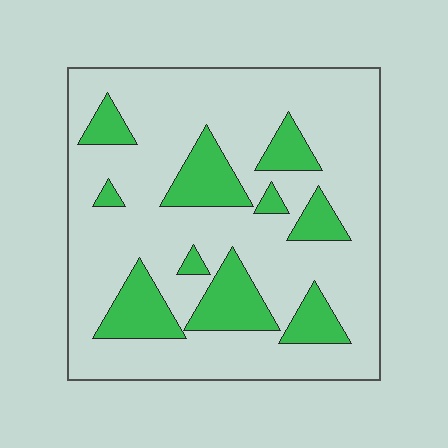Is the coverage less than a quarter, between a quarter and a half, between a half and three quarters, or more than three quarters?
Less than a quarter.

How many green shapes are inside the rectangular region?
10.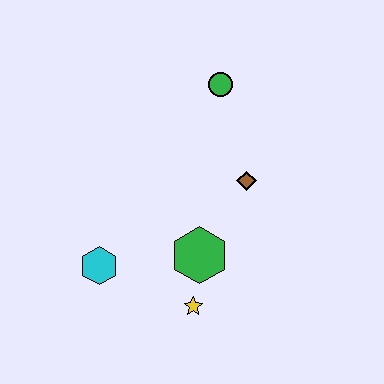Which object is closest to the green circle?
The brown diamond is closest to the green circle.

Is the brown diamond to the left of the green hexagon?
No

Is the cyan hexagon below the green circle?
Yes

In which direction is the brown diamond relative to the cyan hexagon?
The brown diamond is to the right of the cyan hexagon.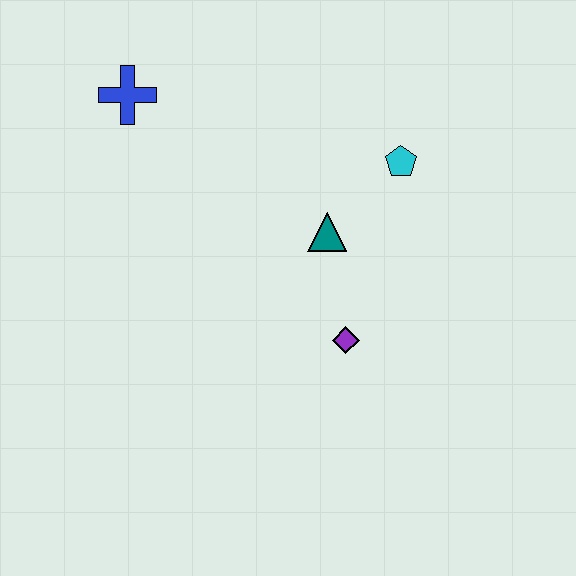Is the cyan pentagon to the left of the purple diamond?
No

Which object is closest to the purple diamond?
The teal triangle is closest to the purple diamond.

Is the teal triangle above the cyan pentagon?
No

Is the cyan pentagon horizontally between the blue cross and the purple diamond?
No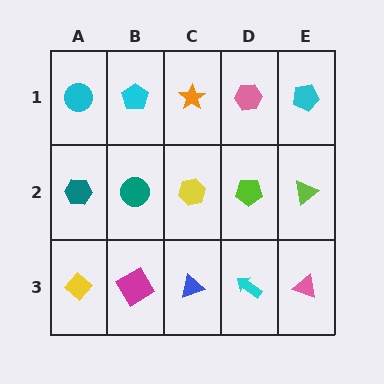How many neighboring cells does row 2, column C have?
4.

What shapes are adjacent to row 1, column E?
A lime triangle (row 2, column E), a pink hexagon (row 1, column D).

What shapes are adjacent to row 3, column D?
A lime pentagon (row 2, column D), a blue triangle (row 3, column C), a pink triangle (row 3, column E).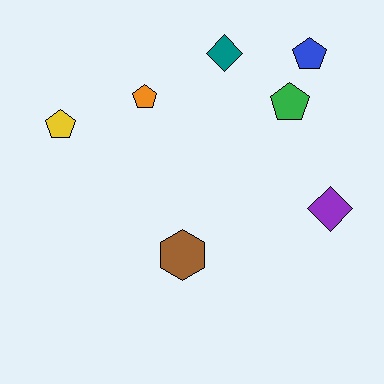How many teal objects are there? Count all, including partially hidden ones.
There is 1 teal object.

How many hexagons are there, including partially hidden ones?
There is 1 hexagon.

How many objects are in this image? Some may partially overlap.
There are 7 objects.